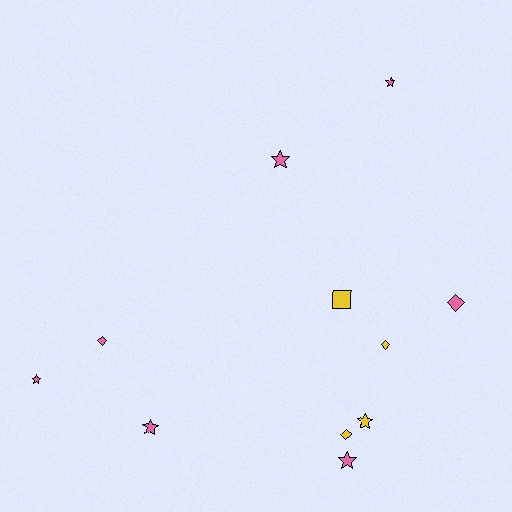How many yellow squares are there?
There is 1 yellow square.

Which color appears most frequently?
Pink, with 7 objects.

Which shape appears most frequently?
Star, with 6 objects.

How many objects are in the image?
There are 11 objects.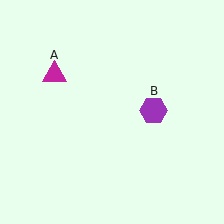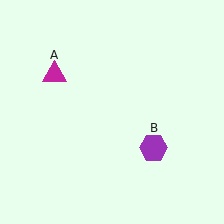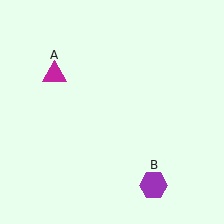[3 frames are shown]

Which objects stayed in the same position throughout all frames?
Magenta triangle (object A) remained stationary.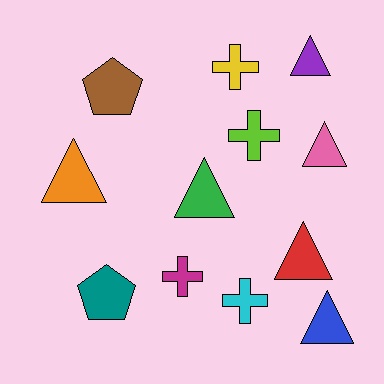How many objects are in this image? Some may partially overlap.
There are 12 objects.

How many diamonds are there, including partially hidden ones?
There are no diamonds.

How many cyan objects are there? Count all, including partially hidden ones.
There is 1 cyan object.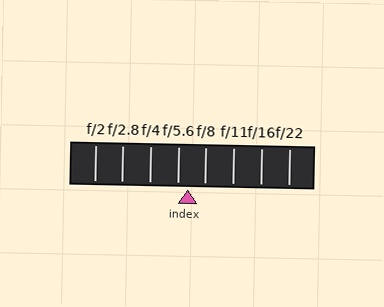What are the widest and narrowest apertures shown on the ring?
The widest aperture shown is f/2 and the narrowest is f/22.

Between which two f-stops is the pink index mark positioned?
The index mark is between f/5.6 and f/8.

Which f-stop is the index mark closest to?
The index mark is closest to f/5.6.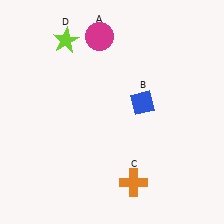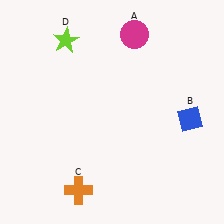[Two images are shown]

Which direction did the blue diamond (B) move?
The blue diamond (B) moved right.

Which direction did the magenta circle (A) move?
The magenta circle (A) moved right.